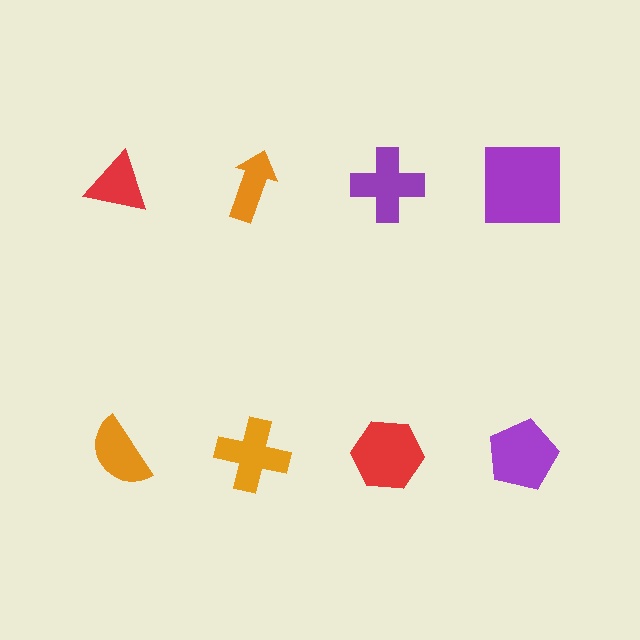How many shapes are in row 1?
4 shapes.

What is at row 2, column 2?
An orange cross.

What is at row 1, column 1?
A red triangle.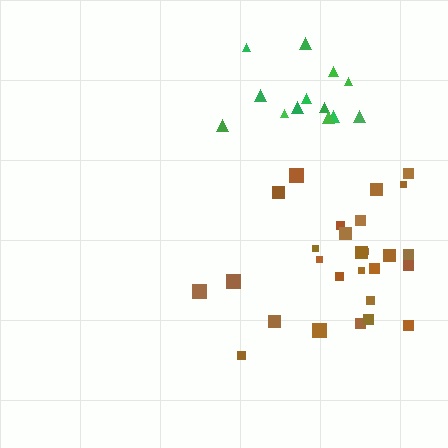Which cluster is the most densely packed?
Green.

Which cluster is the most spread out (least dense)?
Brown.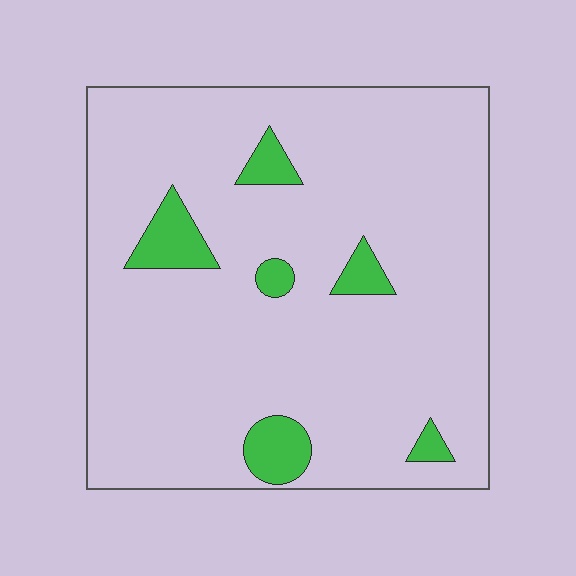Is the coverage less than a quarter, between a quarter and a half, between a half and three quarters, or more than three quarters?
Less than a quarter.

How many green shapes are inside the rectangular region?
6.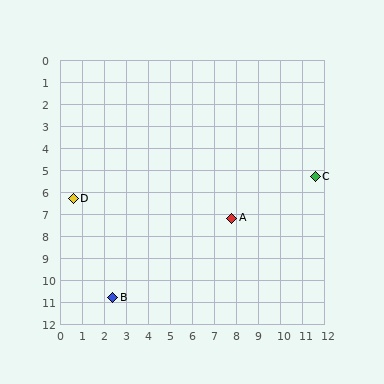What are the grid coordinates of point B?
Point B is at approximately (2.4, 10.8).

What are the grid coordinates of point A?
Point A is at approximately (7.8, 7.2).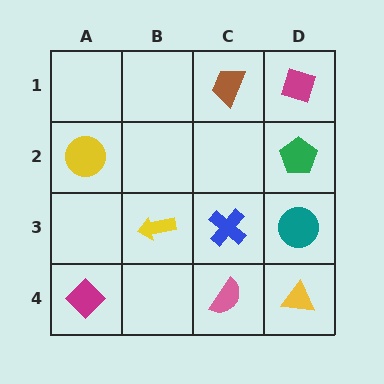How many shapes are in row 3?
3 shapes.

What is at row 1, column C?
A brown trapezoid.